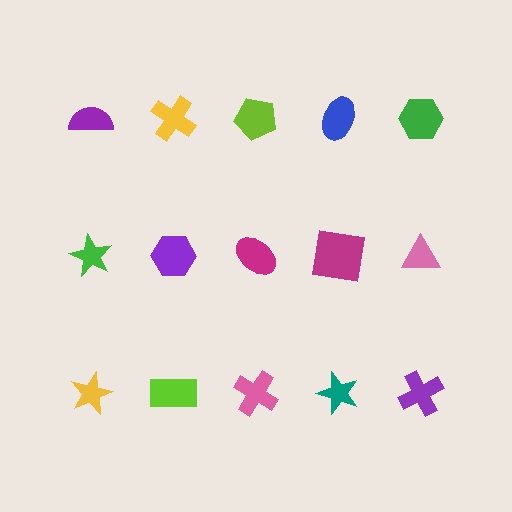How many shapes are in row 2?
5 shapes.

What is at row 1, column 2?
A yellow cross.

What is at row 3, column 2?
A lime rectangle.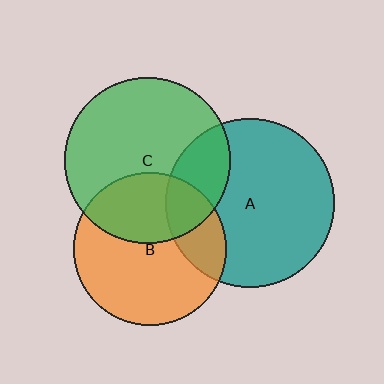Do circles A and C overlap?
Yes.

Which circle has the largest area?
Circle A (teal).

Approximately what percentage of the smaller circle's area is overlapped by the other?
Approximately 20%.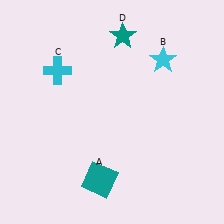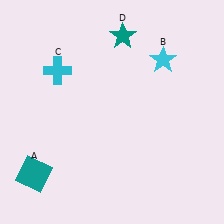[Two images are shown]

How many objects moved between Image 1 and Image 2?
1 object moved between the two images.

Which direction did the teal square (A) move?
The teal square (A) moved left.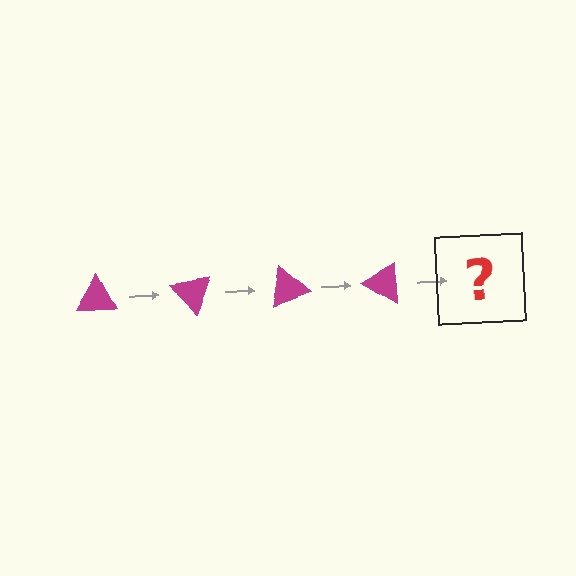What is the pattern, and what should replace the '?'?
The pattern is that the triangle rotates 50 degrees each step. The '?' should be a magenta triangle rotated 200 degrees.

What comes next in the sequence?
The next element should be a magenta triangle rotated 200 degrees.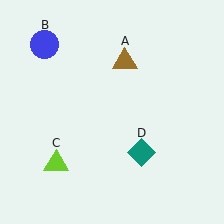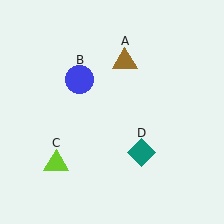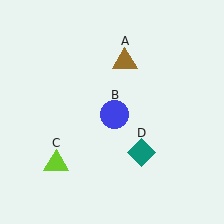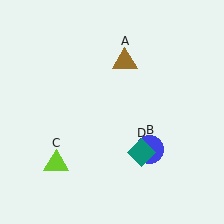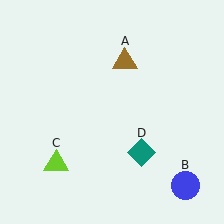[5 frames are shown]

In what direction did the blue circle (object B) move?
The blue circle (object B) moved down and to the right.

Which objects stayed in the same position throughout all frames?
Brown triangle (object A) and lime triangle (object C) and teal diamond (object D) remained stationary.